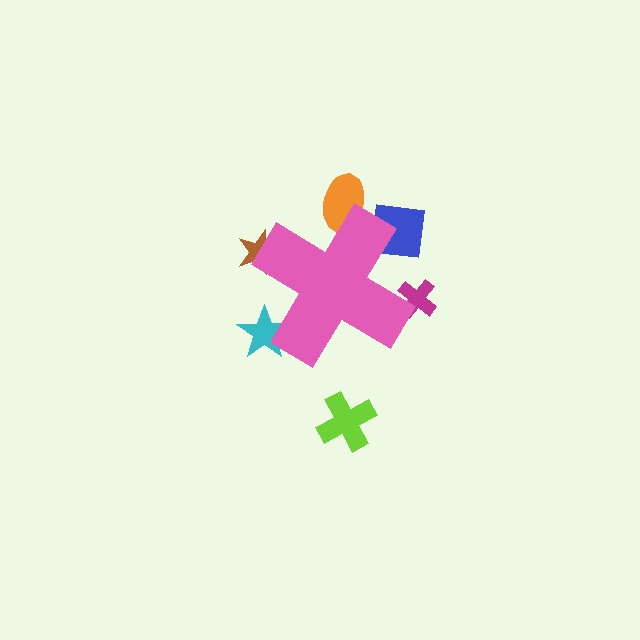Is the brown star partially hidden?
Yes, the brown star is partially hidden behind the pink cross.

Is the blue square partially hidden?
Yes, the blue square is partially hidden behind the pink cross.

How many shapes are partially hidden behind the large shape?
5 shapes are partially hidden.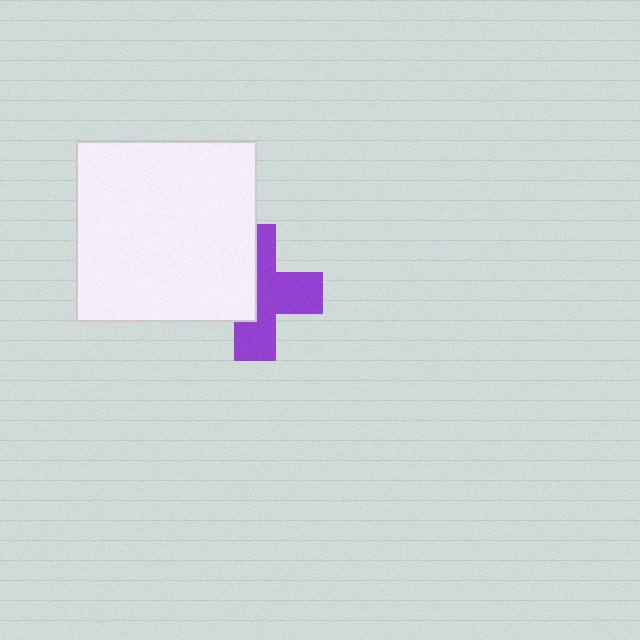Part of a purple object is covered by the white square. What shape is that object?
It is a cross.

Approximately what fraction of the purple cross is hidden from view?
Roughly 44% of the purple cross is hidden behind the white square.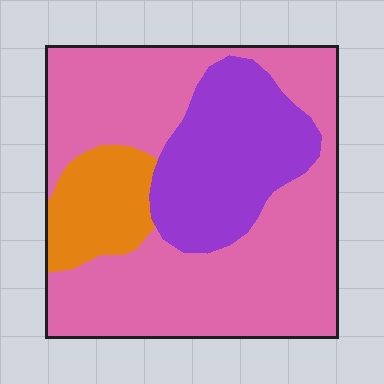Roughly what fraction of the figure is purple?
Purple takes up about one quarter (1/4) of the figure.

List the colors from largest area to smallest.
From largest to smallest: pink, purple, orange.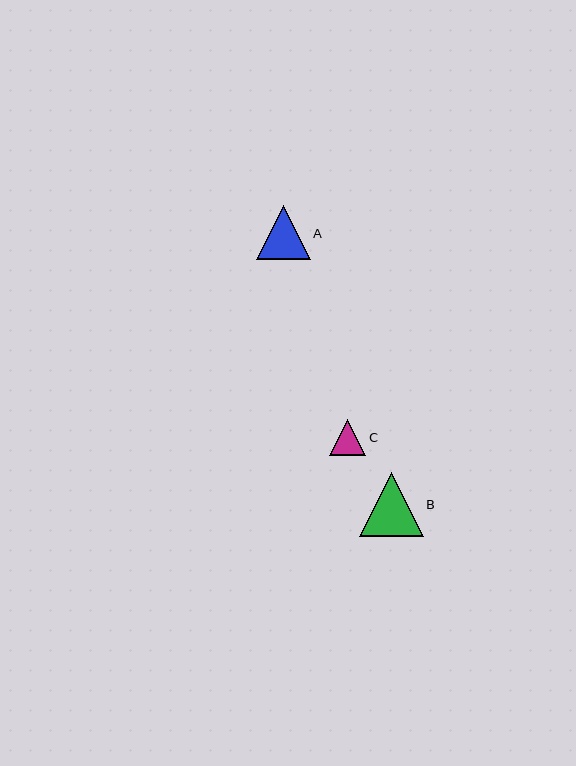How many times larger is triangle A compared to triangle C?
Triangle A is approximately 1.5 times the size of triangle C.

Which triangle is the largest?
Triangle B is the largest with a size of approximately 64 pixels.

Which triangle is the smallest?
Triangle C is the smallest with a size of approximately 36 pixels.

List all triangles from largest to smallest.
From largest to smallest: B, A, C.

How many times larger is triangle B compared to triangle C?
Triangle B is approximately 1.8 times the size of triangle C.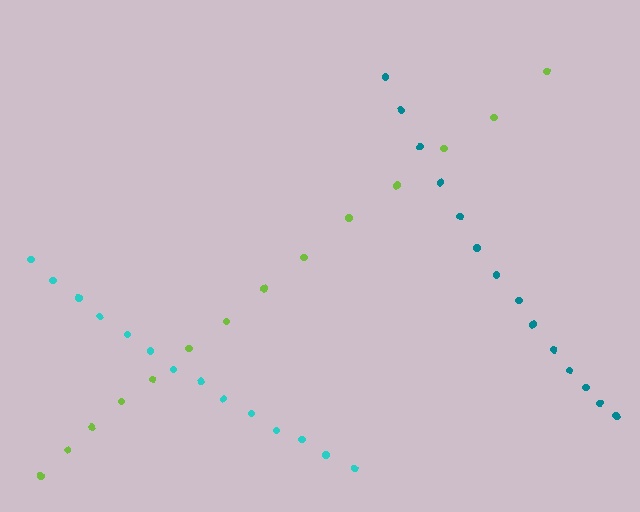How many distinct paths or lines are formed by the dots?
There are 3 distinct paths.